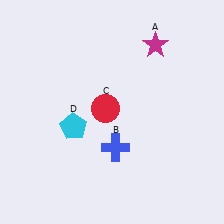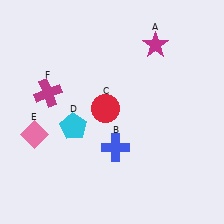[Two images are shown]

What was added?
A pink diamond (E), a magenta cross (F) were added in Image 2.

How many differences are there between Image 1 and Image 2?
There are 2 differences between the two images.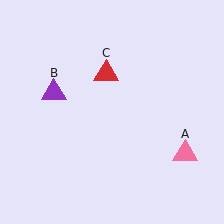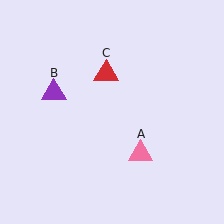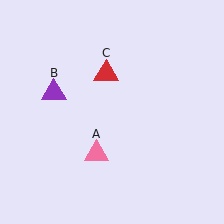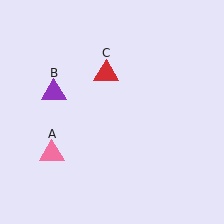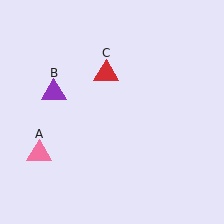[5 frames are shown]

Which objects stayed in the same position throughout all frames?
Purple triangle (object B) and red triangle (object C) remained stationary.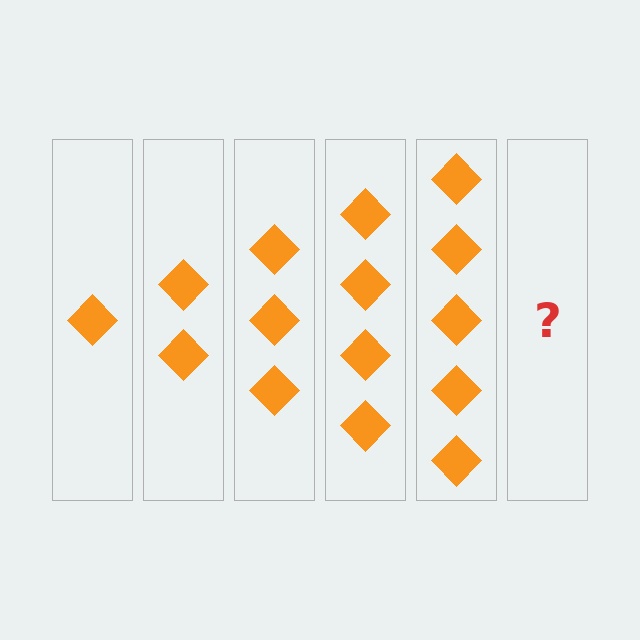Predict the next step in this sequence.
The next step is 6 diamonds.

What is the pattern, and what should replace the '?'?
The pattern is that each step adds one more diamond. The '?' should be 6 diamonds.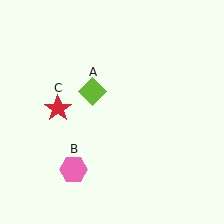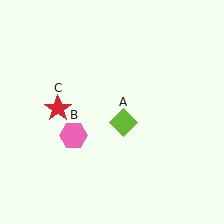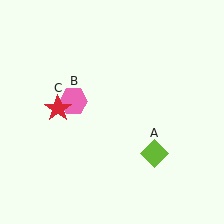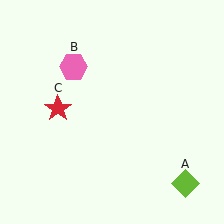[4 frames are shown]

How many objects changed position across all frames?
2 objects changed position: lime diamond (object A), pink hexagon (object B).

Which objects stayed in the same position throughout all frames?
Red star (object C) remained stationary.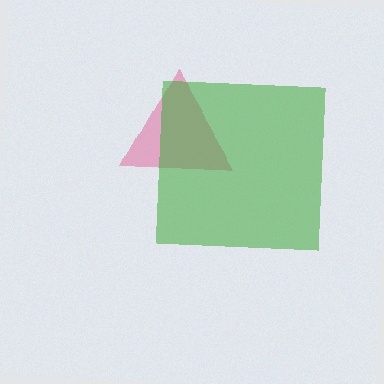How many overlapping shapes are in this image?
There are 2 overlapping shapes in the image.